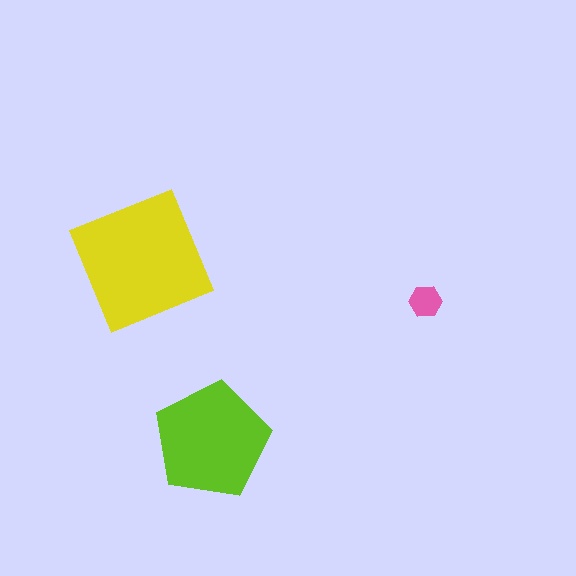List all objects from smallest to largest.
The pink hexagon, the lime pentagon, the yellow square.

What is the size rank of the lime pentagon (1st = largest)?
2nd.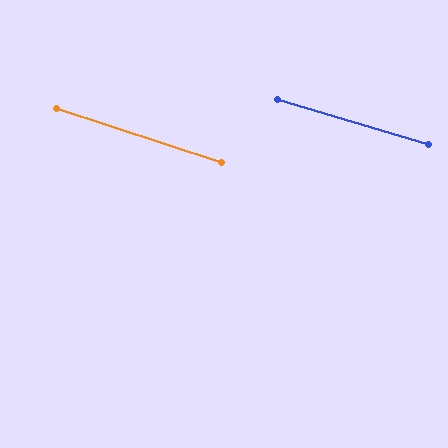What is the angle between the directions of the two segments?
Approximately 2 degrees.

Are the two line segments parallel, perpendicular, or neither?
Parallel — their directions differ by only 1.7°.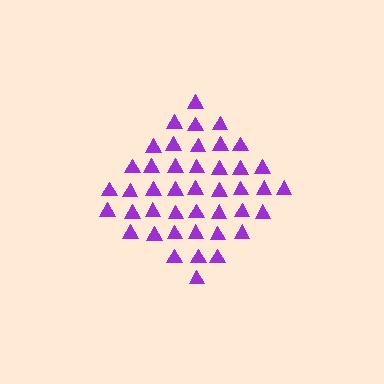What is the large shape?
The large shape is a diamond.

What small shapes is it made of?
It is made of small triangles.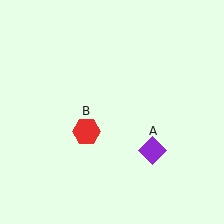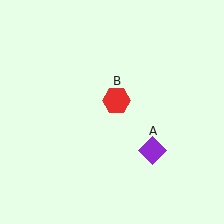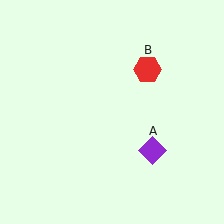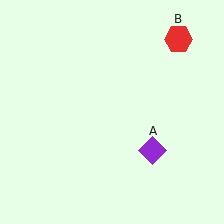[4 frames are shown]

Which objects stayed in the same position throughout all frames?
Purple diamond (object A) remained stationary.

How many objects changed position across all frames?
1 object changed position: red hexagon (object B).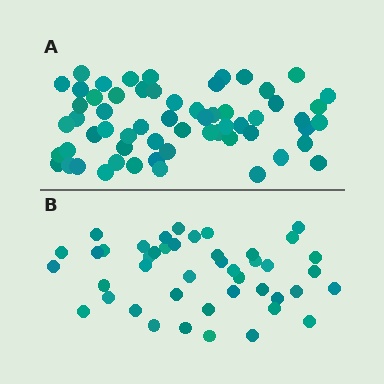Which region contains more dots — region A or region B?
Region A (the top region) has more dots.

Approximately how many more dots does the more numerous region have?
Region A has approximately 15 more dots than region B.